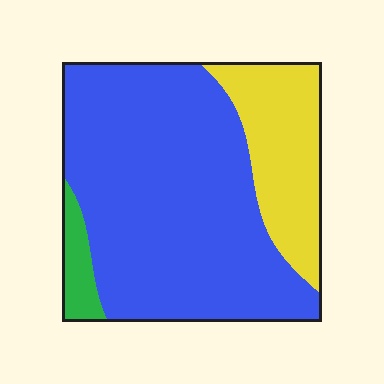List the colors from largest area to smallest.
From largest to smallest: blue, yellow, green.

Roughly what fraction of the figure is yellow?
Yellow takes up about one quarter (1/4) of the figure.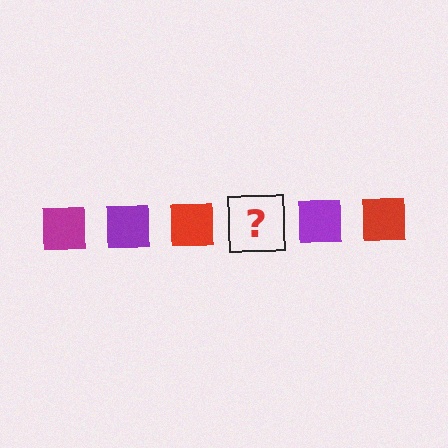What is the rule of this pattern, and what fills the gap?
The rule is that the pattern cycles through magenta, purple, red squares. The gap should be filled with a magenta square.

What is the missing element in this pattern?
The missing element is a magenta square.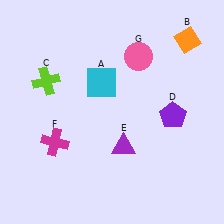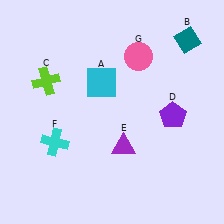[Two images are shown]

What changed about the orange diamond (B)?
In Image 1, B is orange. In Image 2, it changed to teal.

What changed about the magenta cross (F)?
In Image 1, F is magenta. In Image 2, it changed to cyan.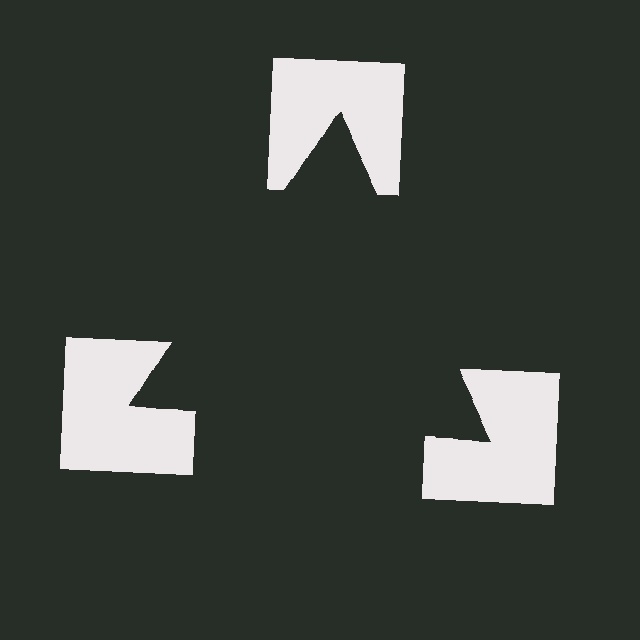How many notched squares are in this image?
There are 3 — one at each vertex of the illusory triangle.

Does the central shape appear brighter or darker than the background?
It typically appears slightly darker than the background, even though no actual brightness change is drawn.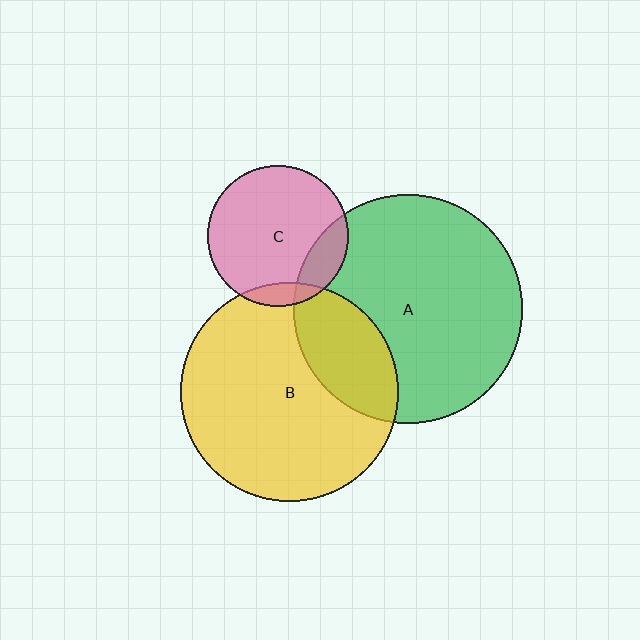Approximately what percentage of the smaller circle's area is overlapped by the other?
Approximately 15%.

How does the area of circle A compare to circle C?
Approximately 2.7 times.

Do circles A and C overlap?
Yes.